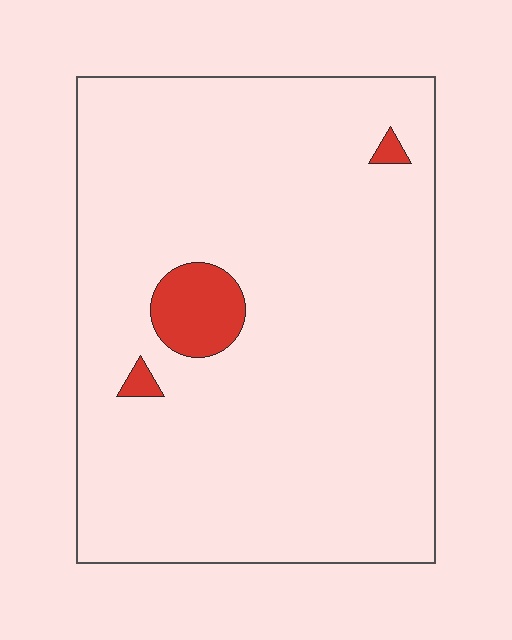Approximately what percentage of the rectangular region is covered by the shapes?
Approximately 5%.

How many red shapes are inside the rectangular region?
3.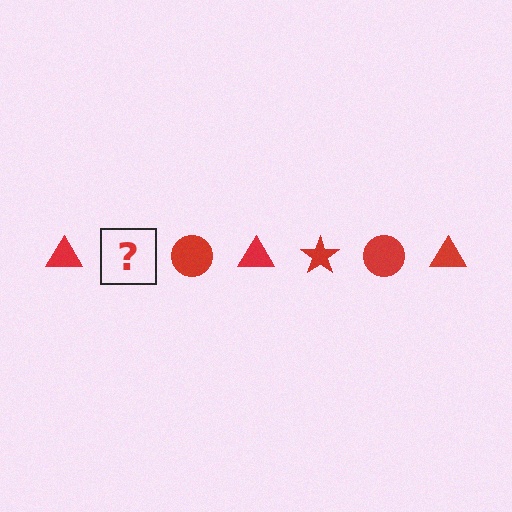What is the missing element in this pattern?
The missing element is a red star.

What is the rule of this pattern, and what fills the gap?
The rule is that the pattern cycles through triangle, star, circle shapes in red. The gap should be filled with a red star.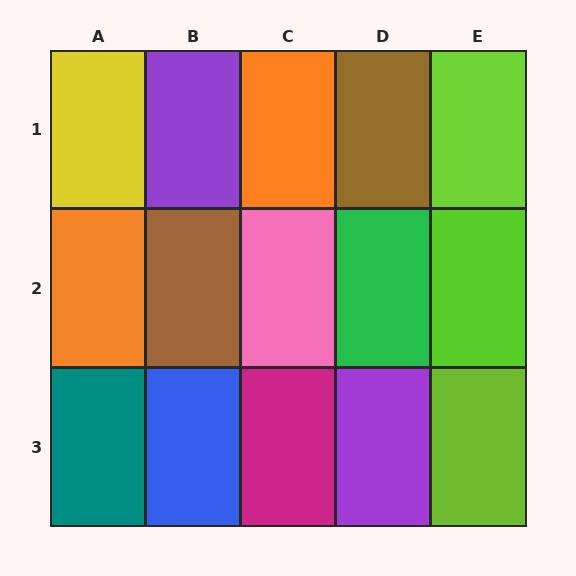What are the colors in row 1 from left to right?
Yellow, purple, orange, brown, lime.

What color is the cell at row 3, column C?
Magenta.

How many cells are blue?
1 cell is blue.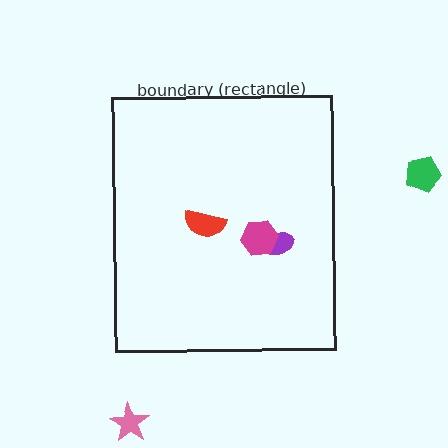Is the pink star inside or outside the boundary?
Outside.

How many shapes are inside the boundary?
3 inside, 2 outside.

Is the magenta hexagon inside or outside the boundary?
Inside.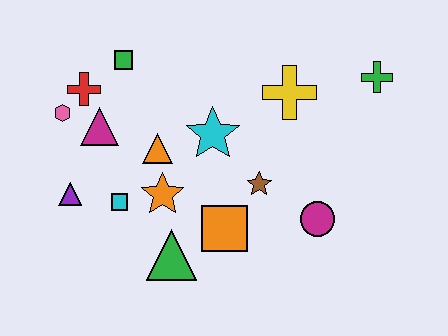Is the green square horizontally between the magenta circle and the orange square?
No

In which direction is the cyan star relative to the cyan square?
The cyan star is to the right of the cyan square.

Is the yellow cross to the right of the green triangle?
Yes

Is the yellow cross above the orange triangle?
Yes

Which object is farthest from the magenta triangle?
The green cross is farthest from the magenta triangle.